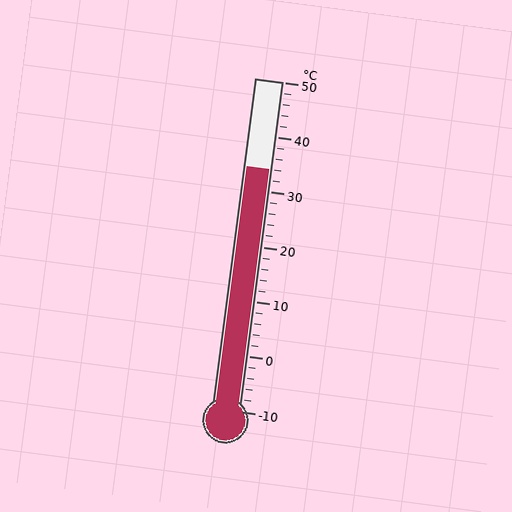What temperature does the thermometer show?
The thermometer shows approximately 34°C.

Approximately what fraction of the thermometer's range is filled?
The thermometer is filled to approximately 75% of its range.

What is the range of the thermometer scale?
The thermometer scale ranges from -10°C to 50°C.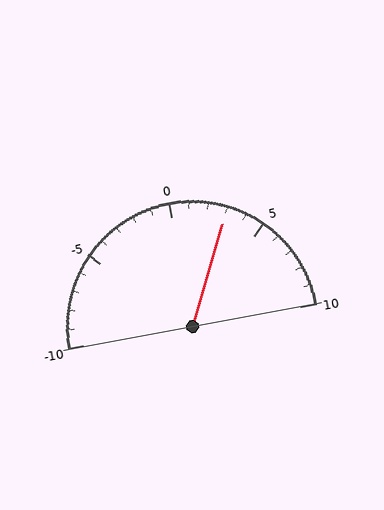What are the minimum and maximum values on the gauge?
The gauge ranges from -10 to 10.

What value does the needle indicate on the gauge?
The needle indicates approximately 3.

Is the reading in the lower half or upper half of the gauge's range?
The reading is in the upper half of the range (-10 to 10).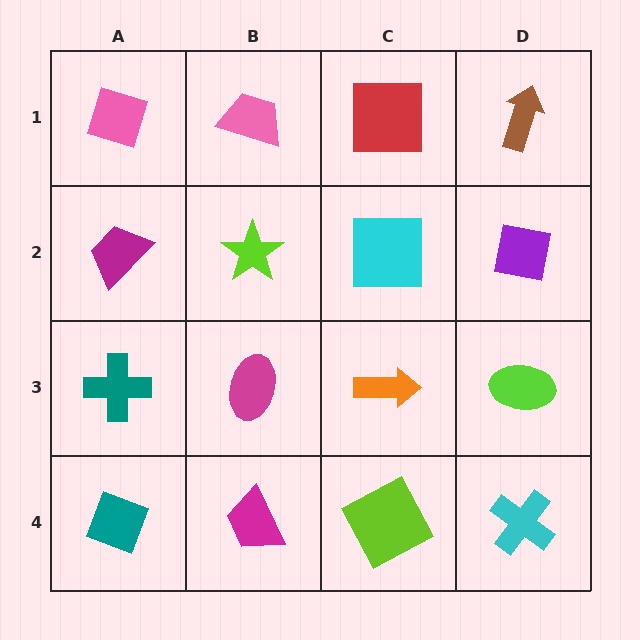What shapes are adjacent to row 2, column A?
A pink diamond (row 1, column A), a teal cross (row 3, column A), a lime star (row 2, column B).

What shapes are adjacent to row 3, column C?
A cyan square (row 2, column C), a lime square (row 4, column C), a magenta ellipse (row 3, column B), a lime ellipse (row 3, column D).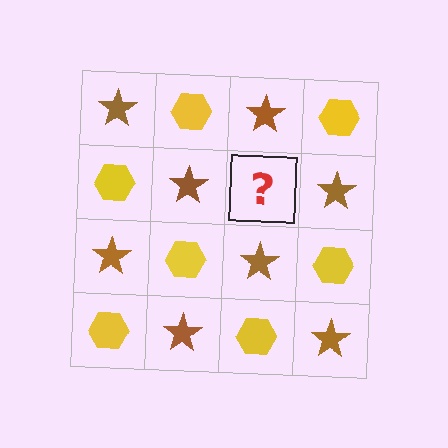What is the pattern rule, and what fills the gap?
The rule is that it alternates brown star and yellow hexagon in a checkerboard pattern. The gap should be filled with a yellow hexagon.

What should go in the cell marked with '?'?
The missing cell should contain a yellow hexagon.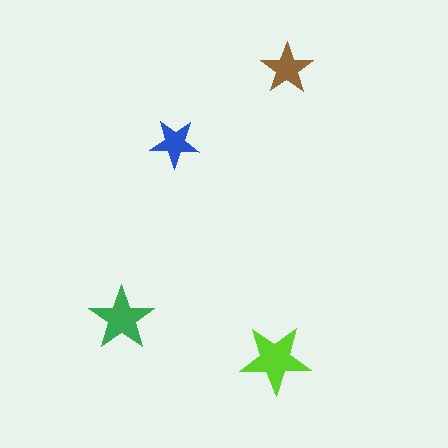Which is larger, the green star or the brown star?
The green one.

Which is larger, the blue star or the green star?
The green one.